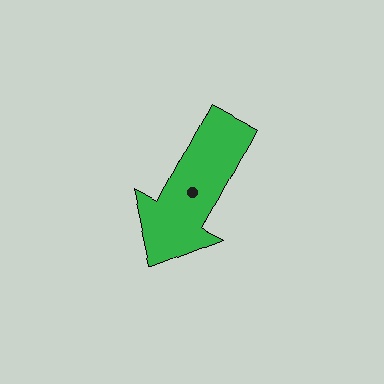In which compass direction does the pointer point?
Southwest.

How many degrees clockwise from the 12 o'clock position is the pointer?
Approximately 208 degrees.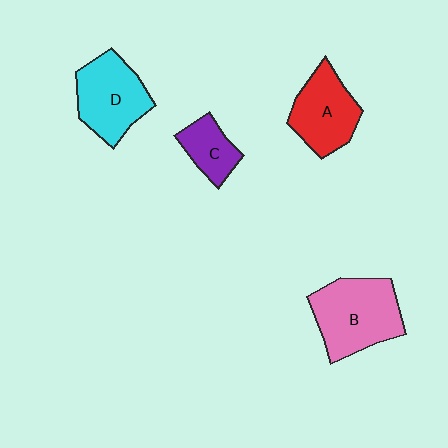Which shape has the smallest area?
Shape C (purple).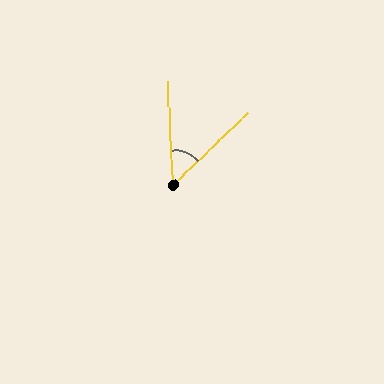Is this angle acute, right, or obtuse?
It is acute.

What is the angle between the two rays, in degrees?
Approximately 49 degrees.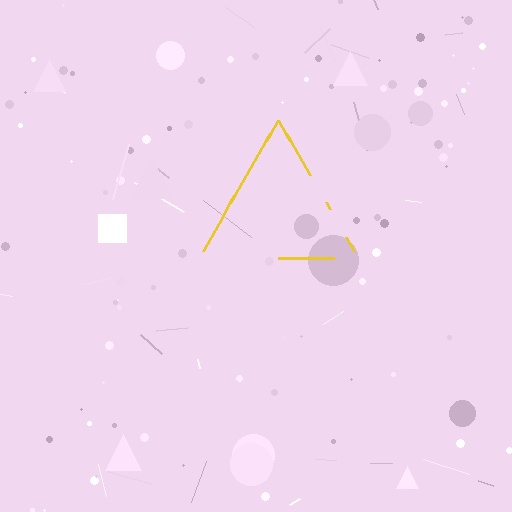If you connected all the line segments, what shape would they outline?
They would outline a triangle.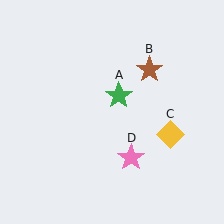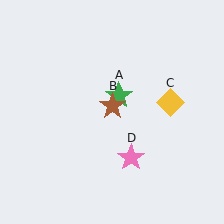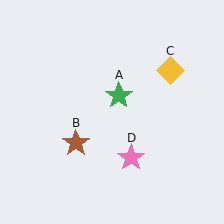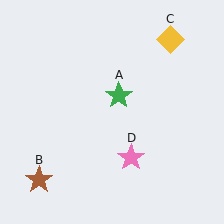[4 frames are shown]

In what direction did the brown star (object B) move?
The brown star (object B) moved down and to the left.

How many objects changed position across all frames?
2 objects changed position: brown star (object B), yellow diamond (object C).